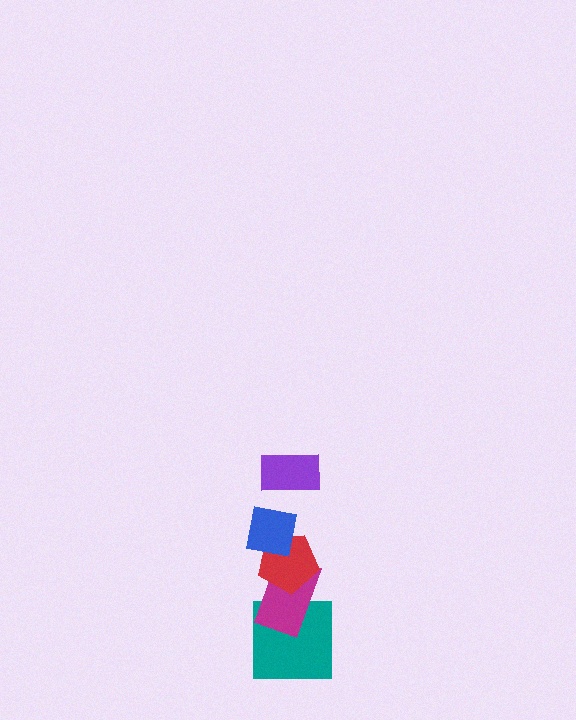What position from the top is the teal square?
The teal square is 5th from the top.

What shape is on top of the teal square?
The magenta rectangle is on top of the teal square.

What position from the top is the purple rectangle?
The purple rectangle is 1st from the top.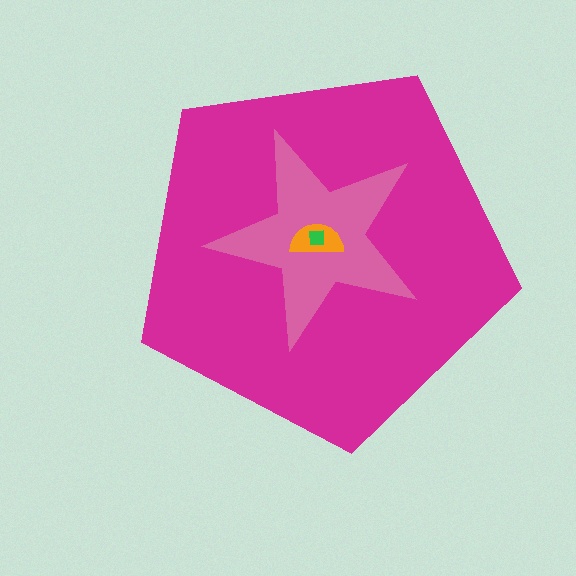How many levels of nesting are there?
4.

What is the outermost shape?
The magenta pentagon.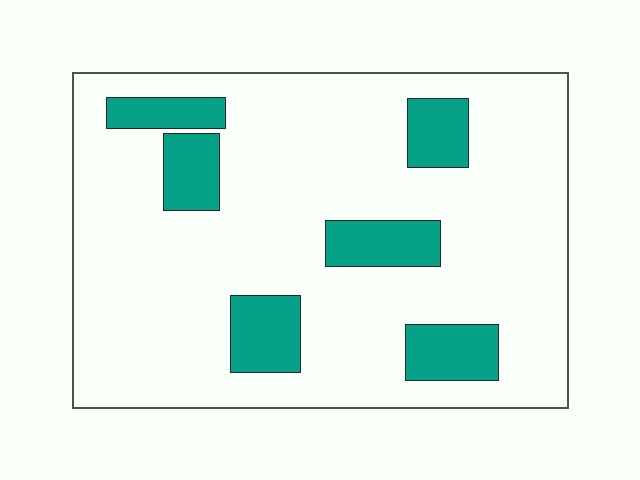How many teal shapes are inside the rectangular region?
6.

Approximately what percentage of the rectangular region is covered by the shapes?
Approximately 15%.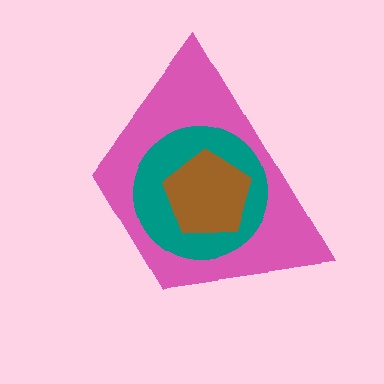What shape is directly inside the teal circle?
The brown pentagon.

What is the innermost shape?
The brown pentagon.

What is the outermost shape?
The pink trapezoid.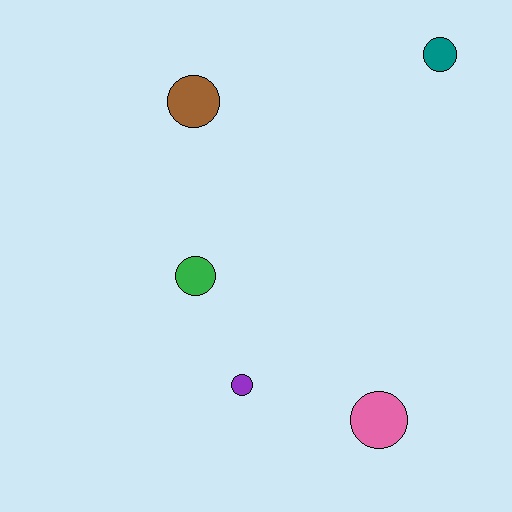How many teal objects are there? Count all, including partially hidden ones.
There is 1 teal object.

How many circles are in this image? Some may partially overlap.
There are 5 circles.